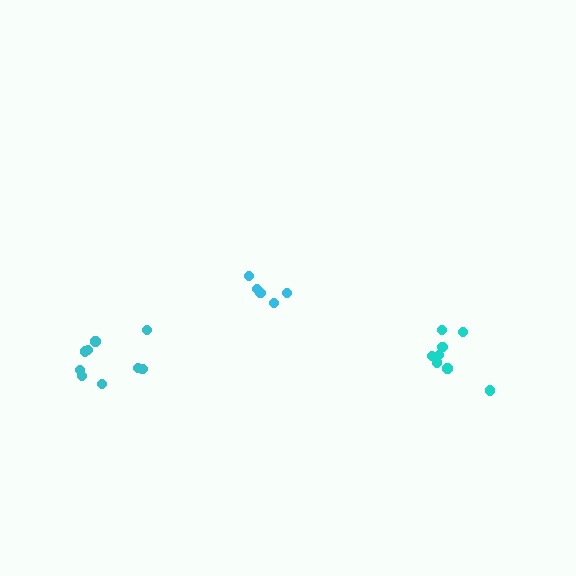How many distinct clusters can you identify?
There are 3 distinct clusters.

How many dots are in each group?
Group 1: 8 dots, Group 2: 9 dots, Group 3: 5 dots (22 total).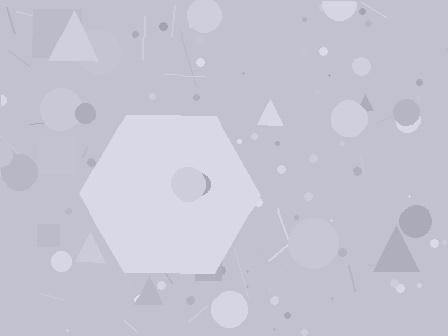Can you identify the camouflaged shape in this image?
The camouflaged shape is a hexagon.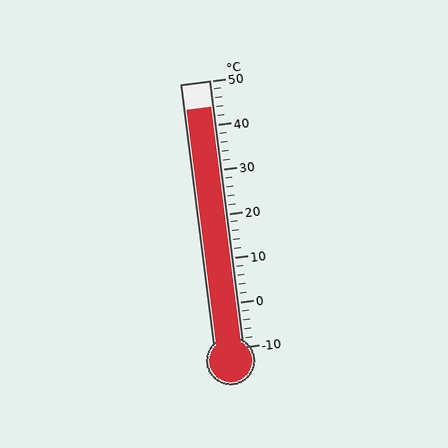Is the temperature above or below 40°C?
The temperature is above 40°C.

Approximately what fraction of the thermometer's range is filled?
The thermometer is filled to approximately 90% of its range.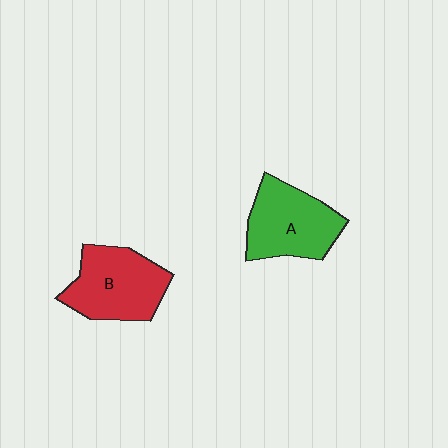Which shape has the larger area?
Shape B (red).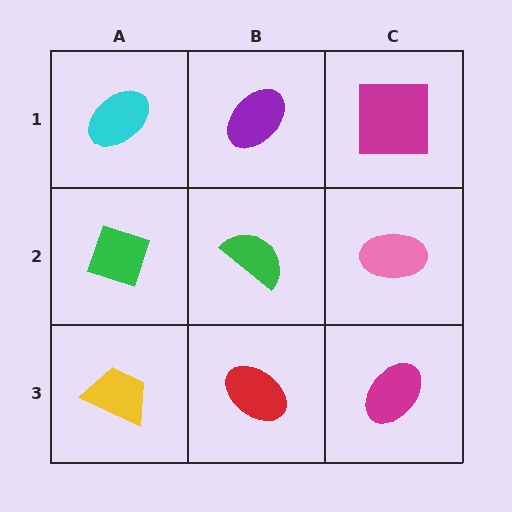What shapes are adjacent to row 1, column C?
A pink ellipse (row 2, column C), a purple ellipse (row 1, column B).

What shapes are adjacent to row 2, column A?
A cyan ellipse (row 1, column A), a yellow trapezoid (row 3, column A), a green semicircle (row 2, column B).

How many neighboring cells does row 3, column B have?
3.